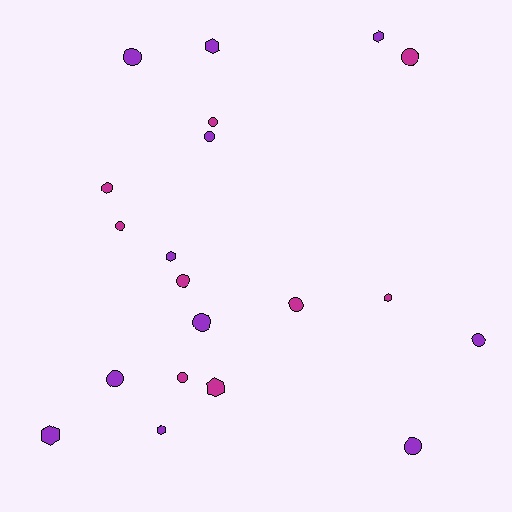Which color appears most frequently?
Purple, with 11 objects.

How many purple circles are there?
There are 6 purple circles.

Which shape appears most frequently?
Circle, with 13 objects.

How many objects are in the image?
There are 20 objects.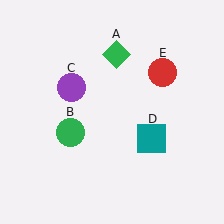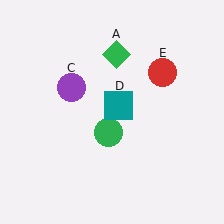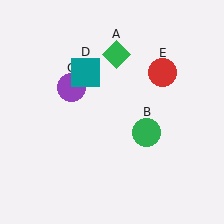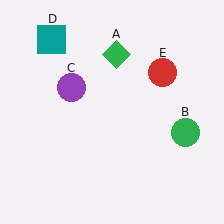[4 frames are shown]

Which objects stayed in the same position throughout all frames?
Green diamond (object A) and purple circle (object C) and red circle (object E) remained stationary.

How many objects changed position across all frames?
2 objects changed position: green circle (object B), teal square (object D).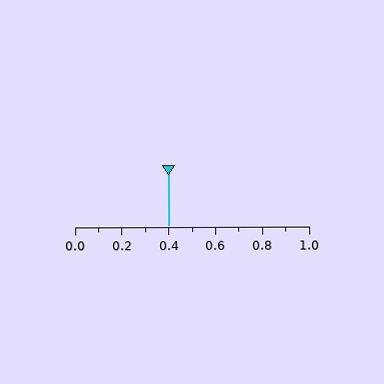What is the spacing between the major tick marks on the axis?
The major ticks are spaced 0.2 apart.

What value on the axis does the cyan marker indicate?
The marker indicates approximately 0.4.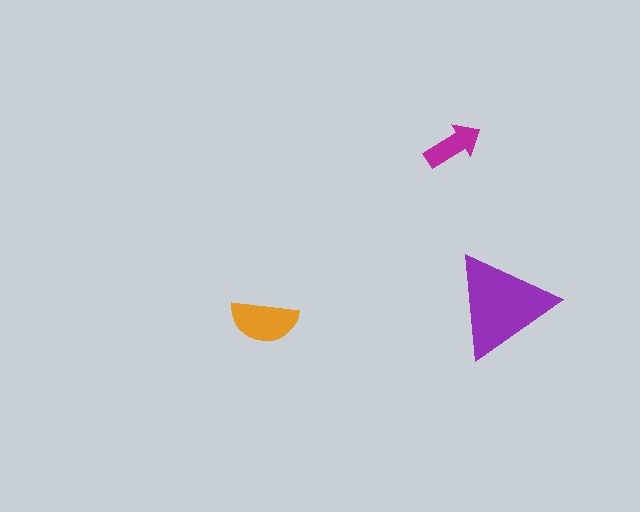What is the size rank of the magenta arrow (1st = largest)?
3rd.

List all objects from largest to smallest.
The purple triangle, the orange semicircle, the magenta arrow.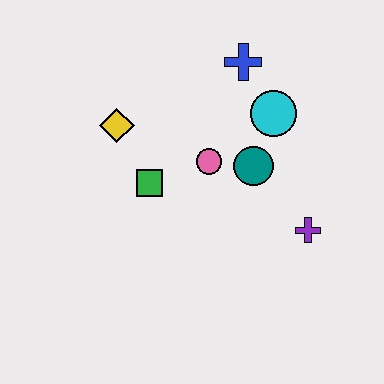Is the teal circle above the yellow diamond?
No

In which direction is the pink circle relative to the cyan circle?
The pink circle is to the left of the cyan circle.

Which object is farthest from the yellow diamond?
The purple cross is farthest from the yellow diamond.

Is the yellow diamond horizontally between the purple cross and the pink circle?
No